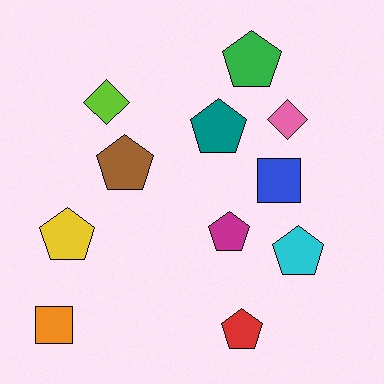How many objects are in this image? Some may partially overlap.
There are 11 objects.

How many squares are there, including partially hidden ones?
There are 2 squares.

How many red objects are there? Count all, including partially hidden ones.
There is 1 red object.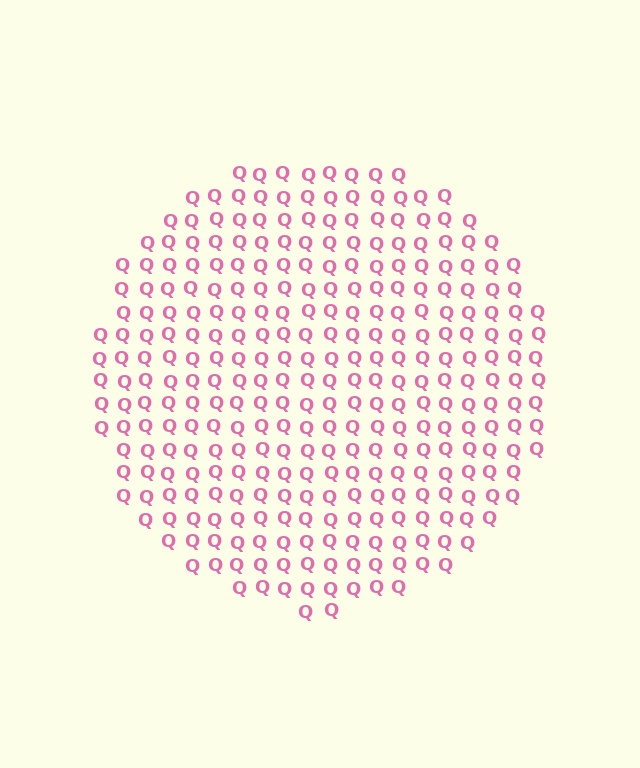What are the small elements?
The small elements are letter Q's.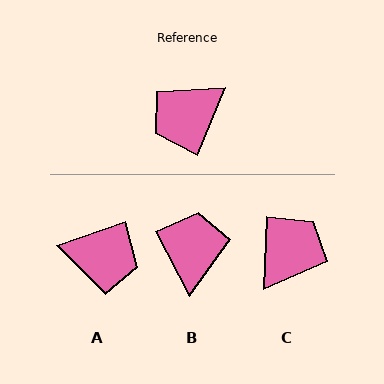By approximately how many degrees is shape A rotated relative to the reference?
Approximately 132 degrees counter-clockwise.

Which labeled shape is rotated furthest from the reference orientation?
C, about 159 degrees away.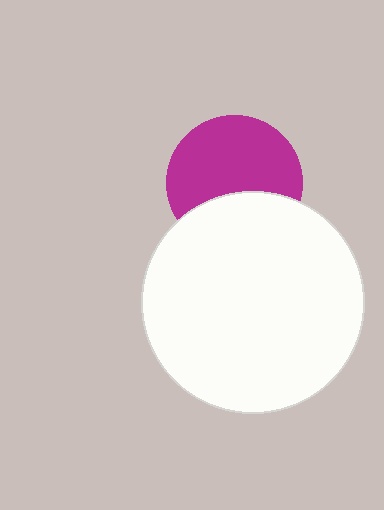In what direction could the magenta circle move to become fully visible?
The magenta circle could move up. That would shift it out from behind the white circle entirely.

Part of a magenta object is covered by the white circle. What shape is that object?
It is a circle.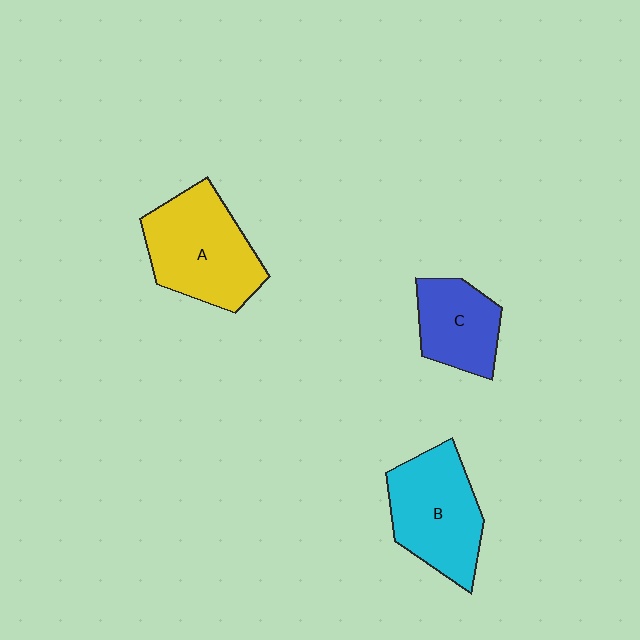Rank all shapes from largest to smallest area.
From largest to smallest: A (yellow), B (cyan), C (blue).